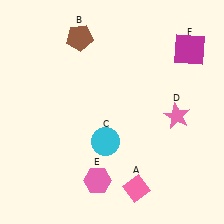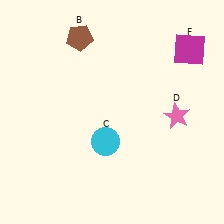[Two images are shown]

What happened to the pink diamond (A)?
The pink diamond (A) was removed in Image 2. It was in the bottom-right area of Image 1.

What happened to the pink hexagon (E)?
The pink hexagon (E) was removed in Image 2. It was in the bottom-left area of Image 1.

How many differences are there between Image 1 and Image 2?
There are 2 differences between the two images.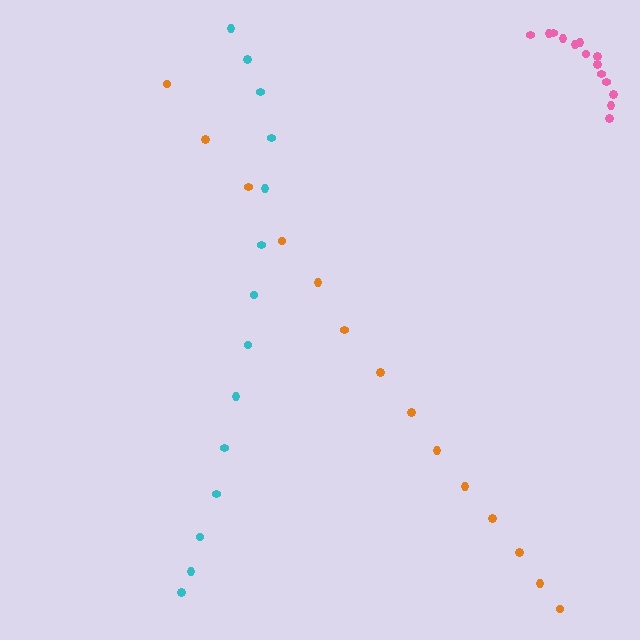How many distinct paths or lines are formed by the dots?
There are 3 distinct paths.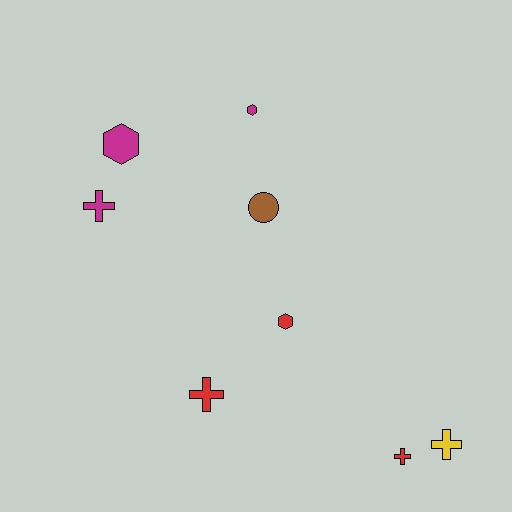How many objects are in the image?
There are 8 objects.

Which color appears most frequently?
Magenta, with 3 objects.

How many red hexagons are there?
There is 1 red hexagon.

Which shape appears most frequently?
Cross, with 4 objects.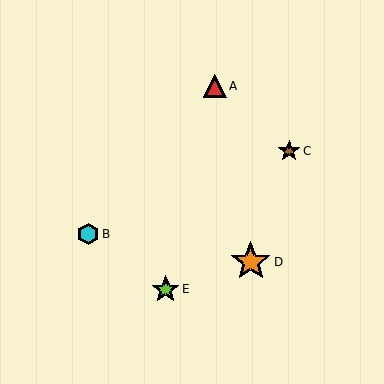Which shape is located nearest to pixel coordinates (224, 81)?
The red triangle (labeled A) at (215, 86) is nearest to that location.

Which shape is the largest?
The orange star (labeled D) is the largest.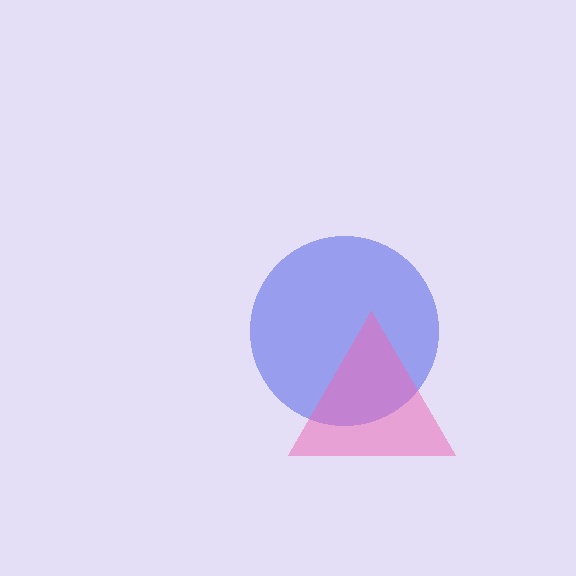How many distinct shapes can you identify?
There are 2 distinct shapes: a blue circle, a pink triangle.